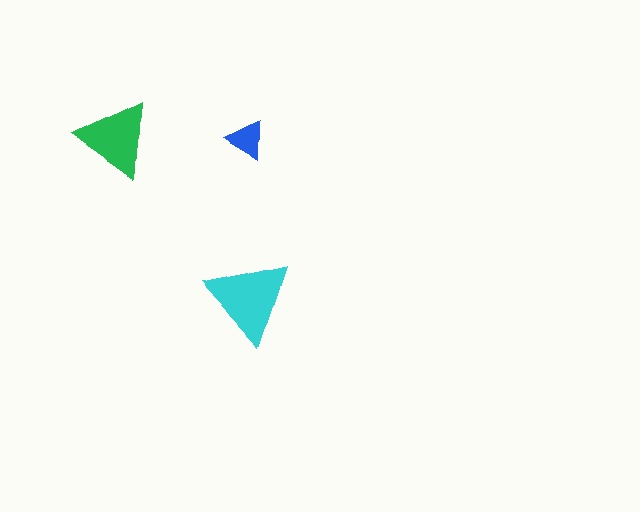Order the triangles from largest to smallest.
the cyan one, the green one, the blue one.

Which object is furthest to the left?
The green triangle is leftmost.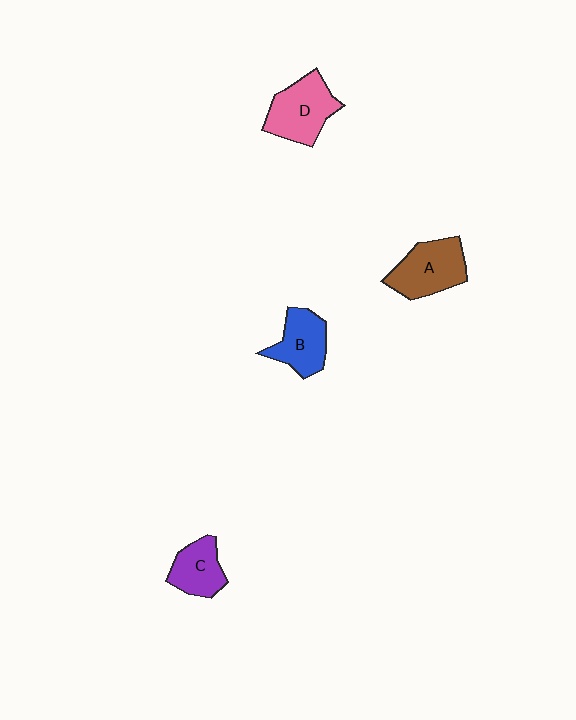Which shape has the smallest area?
Shape C (purple).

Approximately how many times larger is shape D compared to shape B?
Approximately 1.3 times.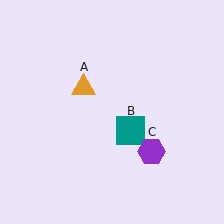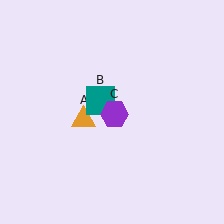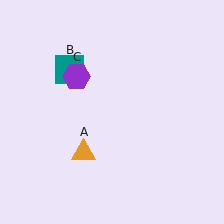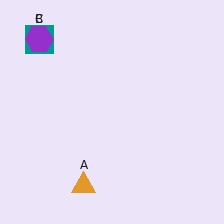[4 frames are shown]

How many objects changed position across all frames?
3 objects changed position: orange triangle (object A), teal square (object B), purple hexagon (object C).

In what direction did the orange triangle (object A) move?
The orange triangle (object A) moved down.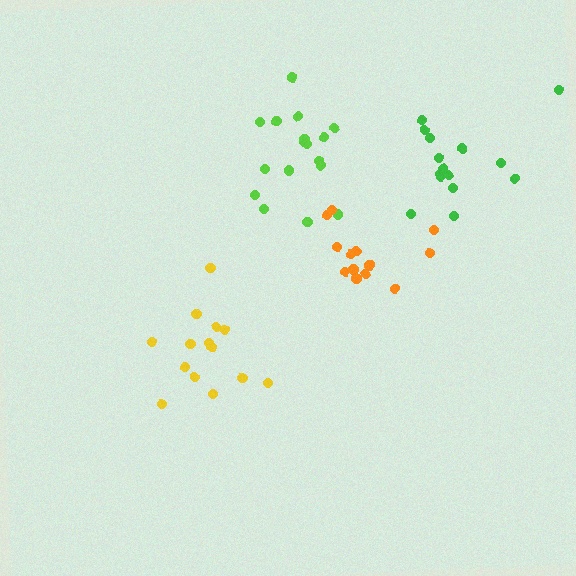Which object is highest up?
The lime cluster is topmost.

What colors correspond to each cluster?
The clusters are colored: yellow, green, lime, orange.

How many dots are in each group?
Group 1: 14 dots, Group 2: 15 dots, Group 3: 17 dots, Group 4: 13 dots (59 total).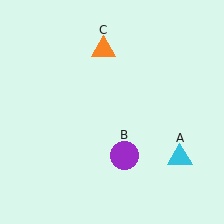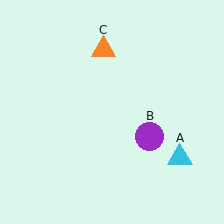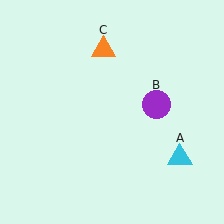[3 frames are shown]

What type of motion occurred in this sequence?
The purple circle (object B) rotated counterclockwise around the center of the scene.